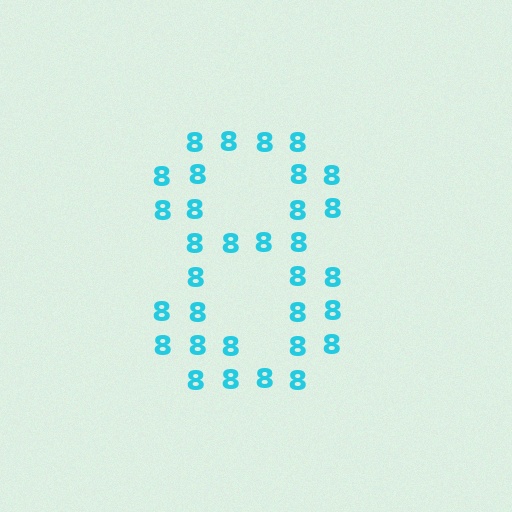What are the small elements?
The small elements are digit 8's.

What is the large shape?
The large shape is the digit 8.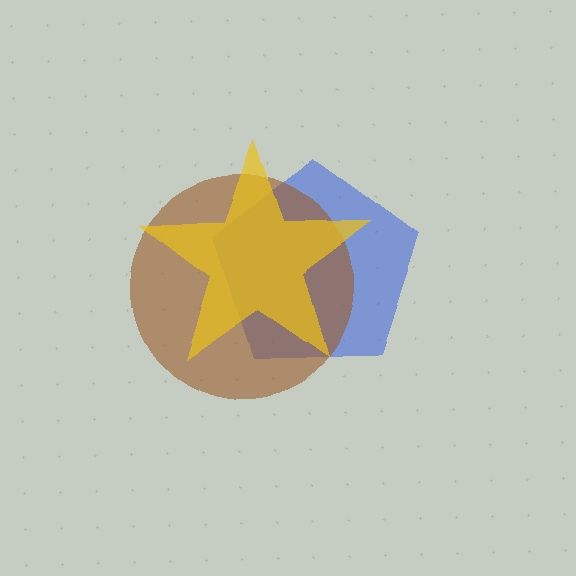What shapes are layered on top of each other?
The layered shapes are: a blue pentagon, a brown circle, a yellow star.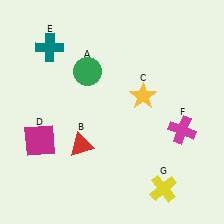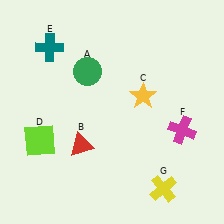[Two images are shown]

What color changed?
The square (D) changed from magenta in Image 1 to lime in Image 2.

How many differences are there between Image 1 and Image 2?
There is 1 difference between the two images.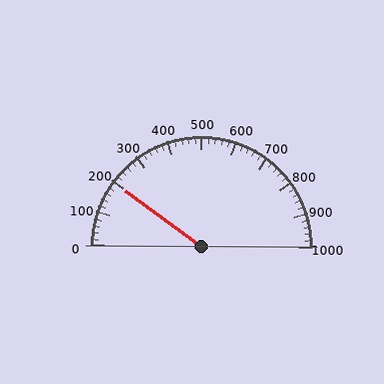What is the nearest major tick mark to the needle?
The nearest major tick mark is 200.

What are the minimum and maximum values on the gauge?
The gauge ranges from 0 to 1000.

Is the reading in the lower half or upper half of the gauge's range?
The reading is in the lower half of the range (0 to 1000).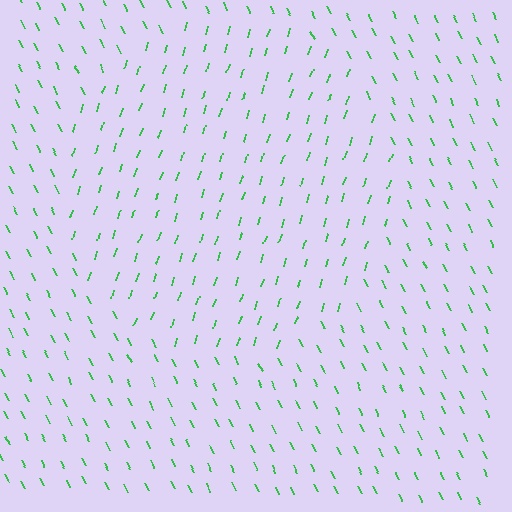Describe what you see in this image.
The image is filled with small green line segments. A circle region in the image has lines oriented differently from the surrounding lines, creating a visible texture boundary.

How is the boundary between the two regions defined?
The boundary is defined purely by a change in line orientation (approximately 45 degrees difference). All lines are the same color and thickness.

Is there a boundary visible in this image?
Yes, there is a texture boundary formed by a change in line orientation.